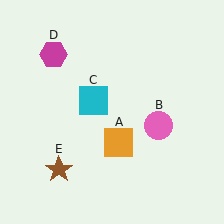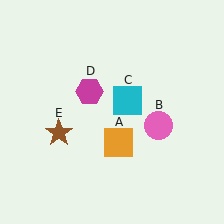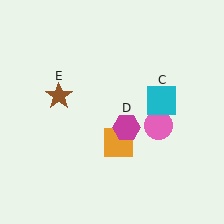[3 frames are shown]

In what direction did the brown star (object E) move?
The brown star (object E) moved up.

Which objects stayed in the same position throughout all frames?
Orange square (object A) and pink circle (object B) remained stationary.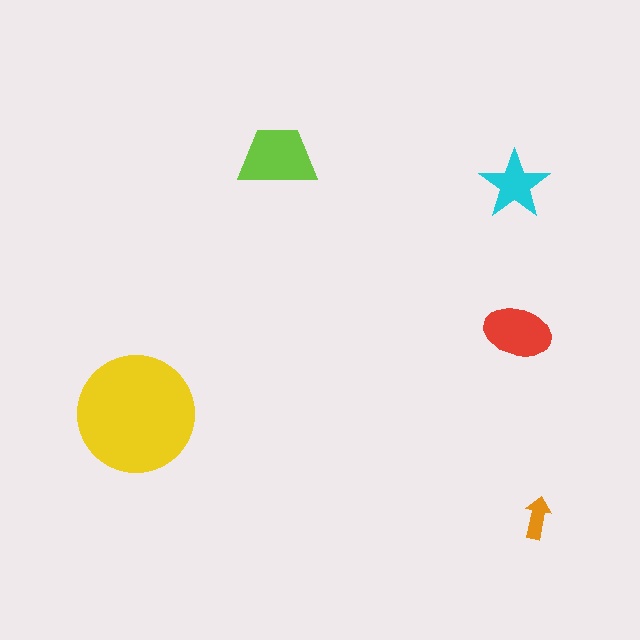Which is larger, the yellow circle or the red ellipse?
The yellow circle.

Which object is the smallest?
The orange arrow.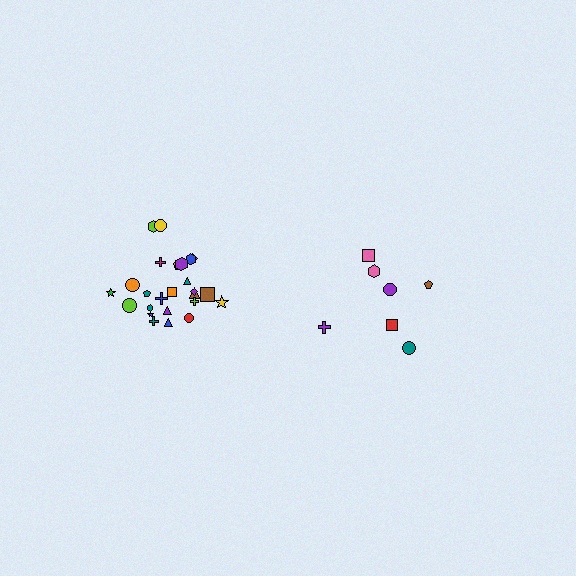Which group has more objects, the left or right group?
The left group.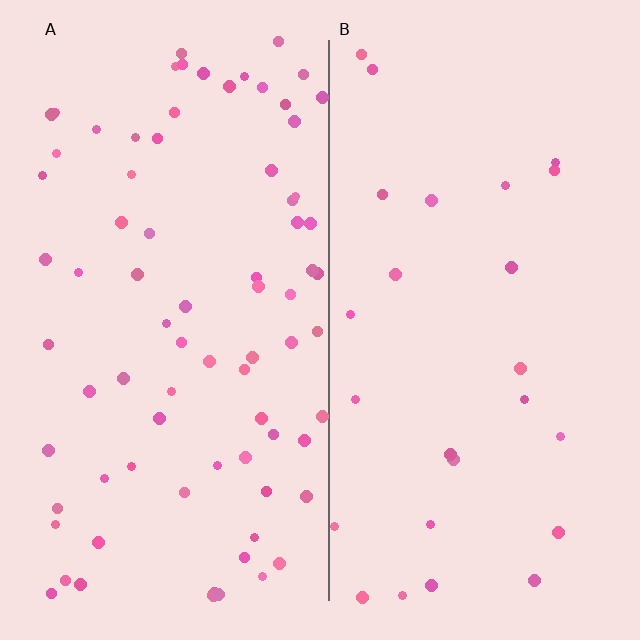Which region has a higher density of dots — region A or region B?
A (the left).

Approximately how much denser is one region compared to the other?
Approximately 3.0× — region A over region B.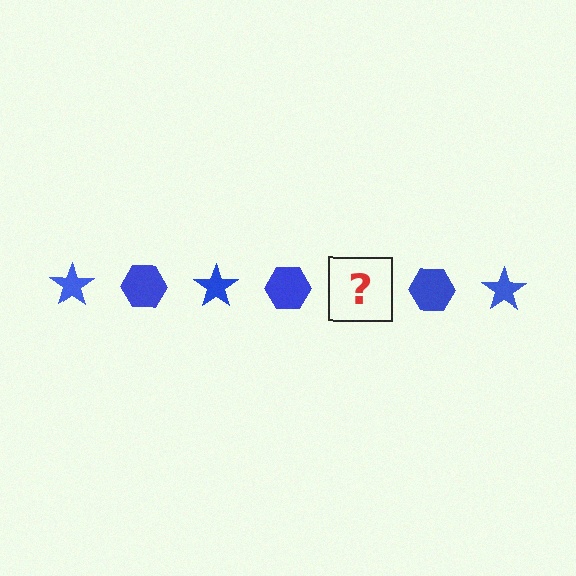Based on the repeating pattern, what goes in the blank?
The blank should be a blue star.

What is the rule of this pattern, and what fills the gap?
The rule is that the pattern cycles through star, hexagon shapes in blue. The gap should be filled with a blue star.